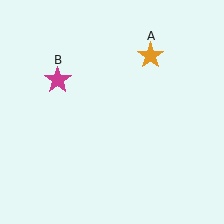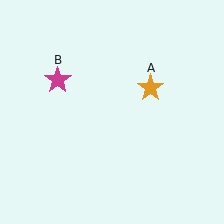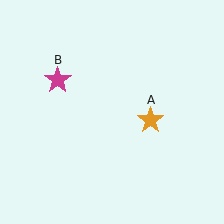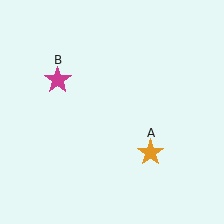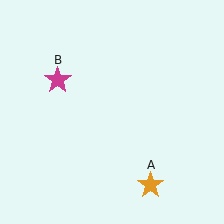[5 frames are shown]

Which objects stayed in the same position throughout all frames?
Magenta star (object B) remained stationary.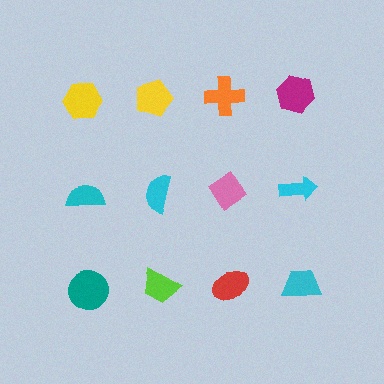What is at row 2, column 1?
A cyan semicircle.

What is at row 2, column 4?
A cyan arrow.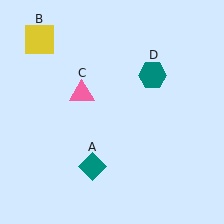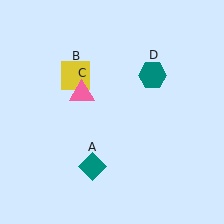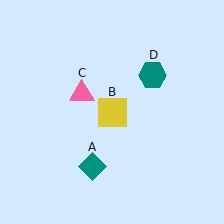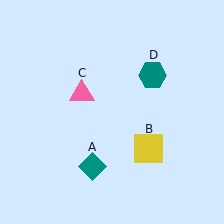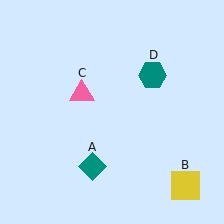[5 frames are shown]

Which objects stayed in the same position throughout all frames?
Teal diamond (object A) and pink triangle (object C) and teal hexagon (object D) remained stationary.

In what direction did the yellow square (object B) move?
The yellow square (object B) moved down and to the right.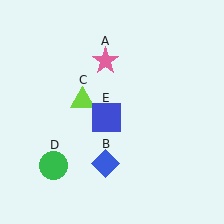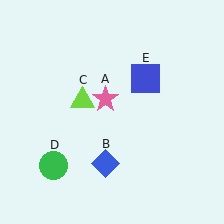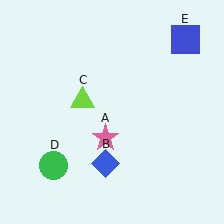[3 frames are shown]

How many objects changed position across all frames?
2 objects changed position: pink star (object A), blue square (object E).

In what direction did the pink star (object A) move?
The pink star (object A) moved down.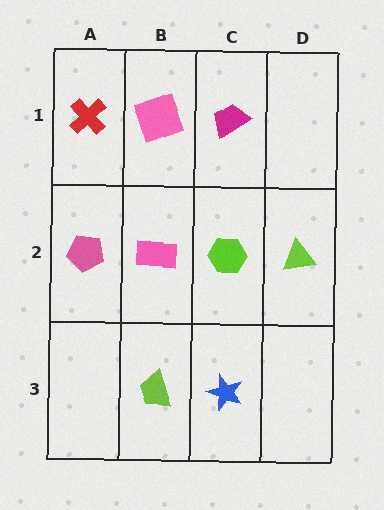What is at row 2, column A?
A pink pentagon.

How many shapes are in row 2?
4 shapes.